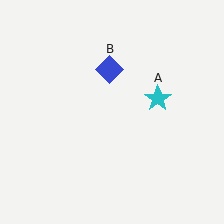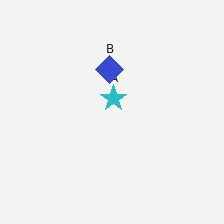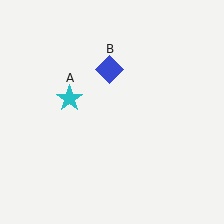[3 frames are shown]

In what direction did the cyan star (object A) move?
The cyan star (object A) moved left.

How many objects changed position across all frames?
1 object changed position: cyan star (object A).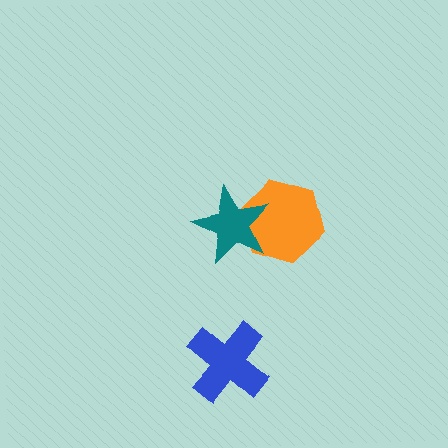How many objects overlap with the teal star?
1 object overlaps with the teal star.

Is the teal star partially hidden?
No, no other shape covers it.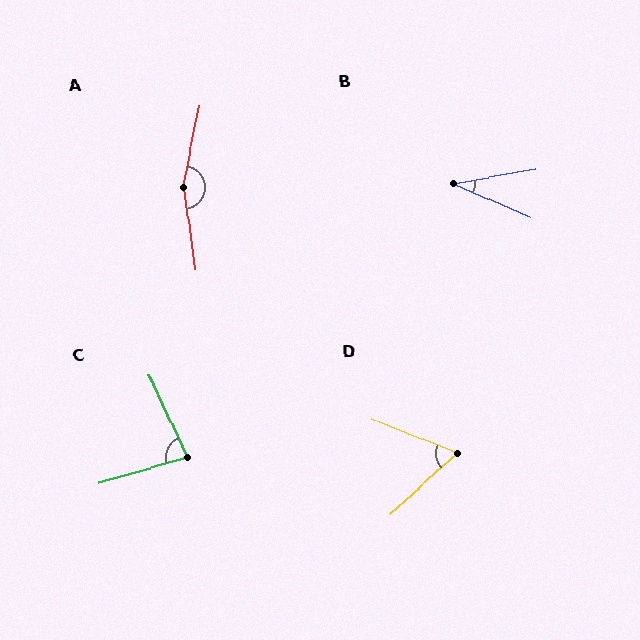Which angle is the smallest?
B, at approximately 34 degrees.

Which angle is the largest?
A, at approximately 160 degrees.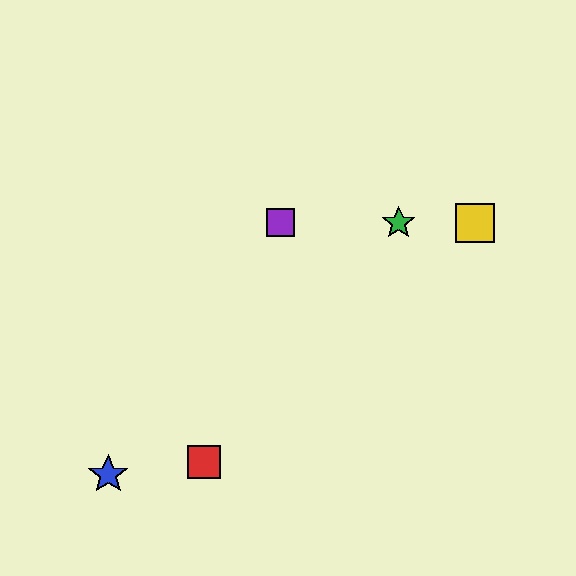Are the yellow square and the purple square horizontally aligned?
Yes, both are at y≈223.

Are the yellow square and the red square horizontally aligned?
No, the yellow square is at y≈223 and the red square is at y≈462.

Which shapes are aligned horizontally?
The green star, the yellow square, the purple square are aligned horizontally.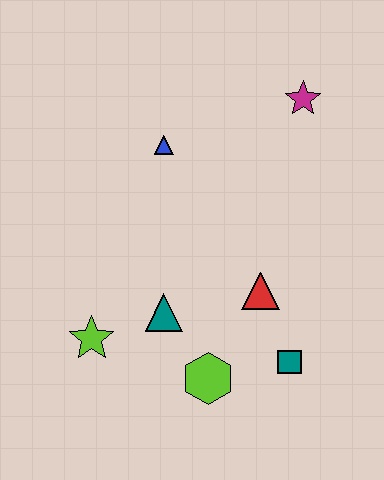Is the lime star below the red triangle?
Yes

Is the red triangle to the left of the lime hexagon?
No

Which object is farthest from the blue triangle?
The teal square is farthest from the blue triangle.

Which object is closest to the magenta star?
The blue triangle is closest to the magenta star.